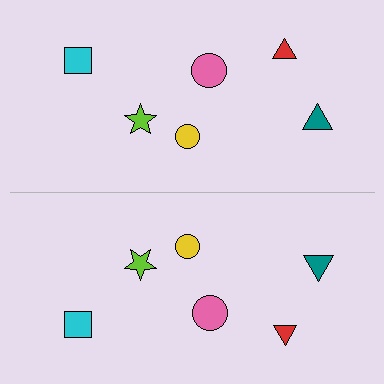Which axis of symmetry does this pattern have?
The pattern has a horizontal axis of symmetry running through the center of the image.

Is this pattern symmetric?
Yes, this pattern has bilateral (reflection) symmetry.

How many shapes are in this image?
There are 12 shapes in this image.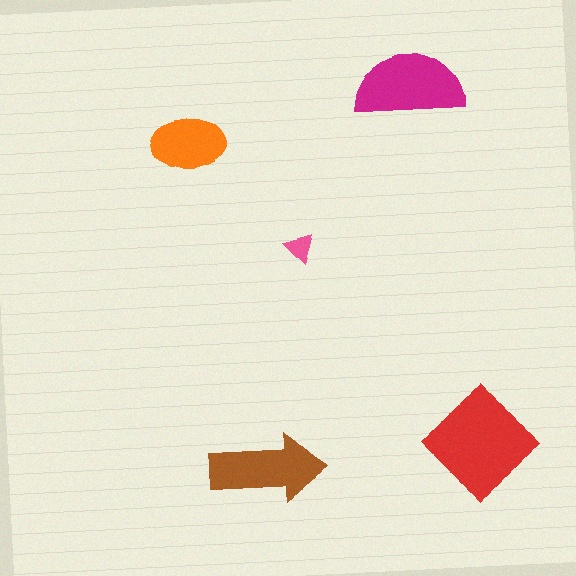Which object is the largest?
The red diamond.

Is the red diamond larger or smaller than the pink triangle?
Larger.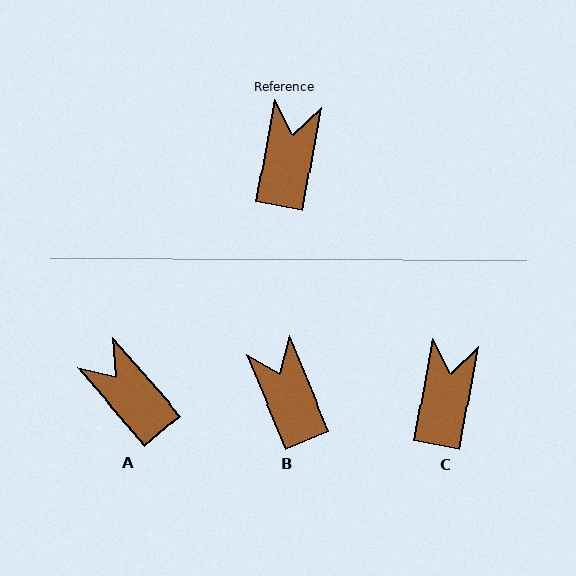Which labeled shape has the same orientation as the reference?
C.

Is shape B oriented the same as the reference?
No, it is off by about 33 degrees.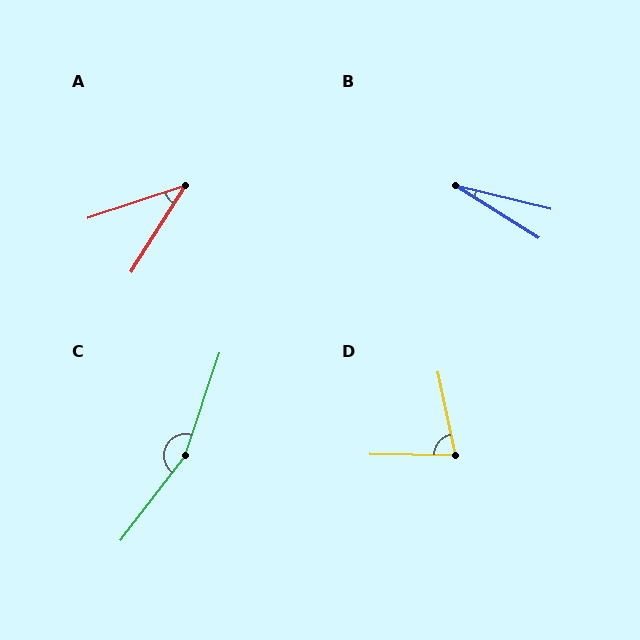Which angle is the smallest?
B, at approximately 18 degrees.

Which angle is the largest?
C, at approximately 161 degrees.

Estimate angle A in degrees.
Approximately 40 degrees.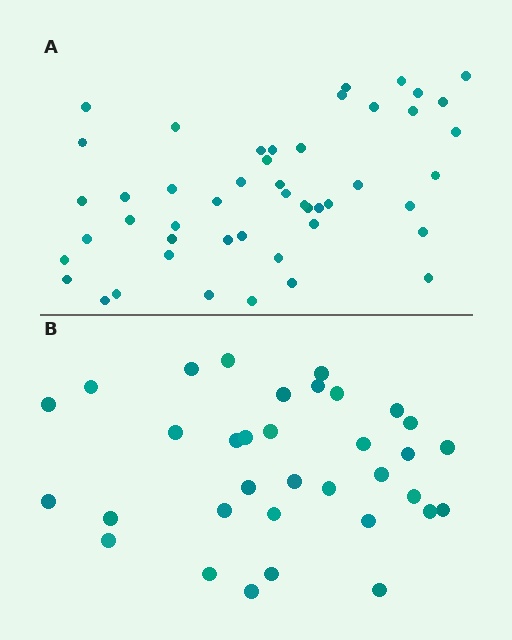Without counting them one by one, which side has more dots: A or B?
Region A (the top region) has more dots.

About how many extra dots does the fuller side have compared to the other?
Region A has approximately 15 more dots than region B.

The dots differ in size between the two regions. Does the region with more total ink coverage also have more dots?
No. Region B has more total ink coverage because its dots are larger, but region A actually contains more individual dots. Total area can be misleading — the number of items is what matters here.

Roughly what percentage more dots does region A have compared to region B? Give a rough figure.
About 40% more.